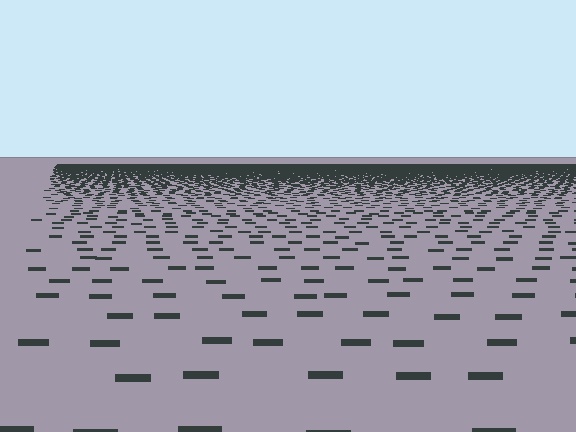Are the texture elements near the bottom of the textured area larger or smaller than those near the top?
Larger. Near the bottom, elements are closer to the viewer and appear at a bigger on-screen size.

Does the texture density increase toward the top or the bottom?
Density increases toward the top.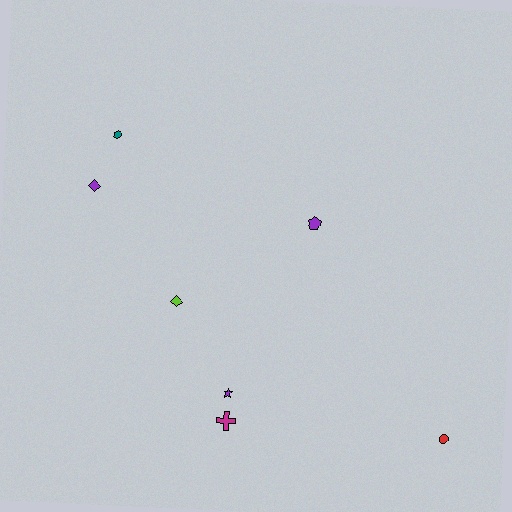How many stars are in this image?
There is 1 star.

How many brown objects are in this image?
There are no brown objects.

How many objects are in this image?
There are 7 objects.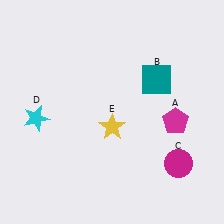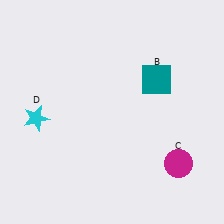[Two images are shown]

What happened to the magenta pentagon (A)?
The magenta pentagon (A) was removed in Image 2. It was in the bottom-right area of Image 1.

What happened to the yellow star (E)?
The yellow star (E) was removed in Image 2. It was in the bottom-right area of Image 1.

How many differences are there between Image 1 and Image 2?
There are 2 differences between the two images.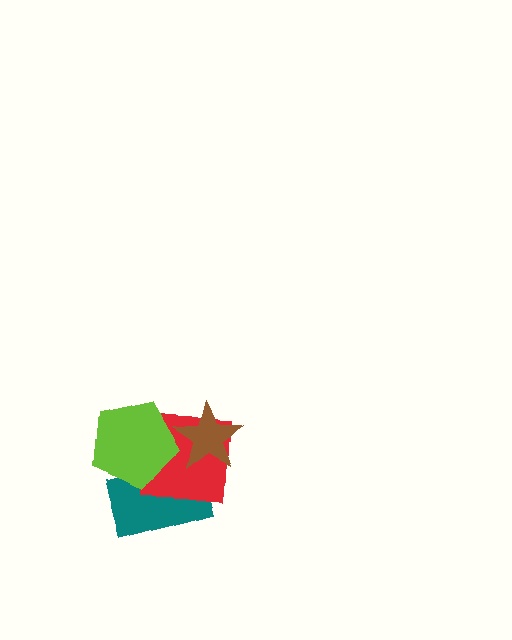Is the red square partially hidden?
Yes, it is partially covered by another shape.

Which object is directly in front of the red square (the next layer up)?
The lime pentagon is directly in front of the red square.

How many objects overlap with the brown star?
2 objects overlap with the brown star.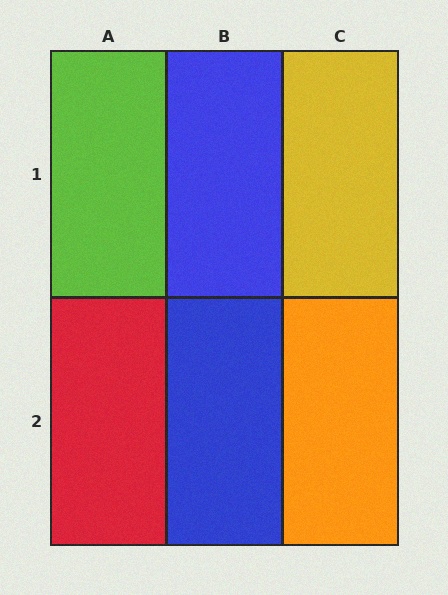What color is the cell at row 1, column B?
Blue.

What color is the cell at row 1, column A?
Lime.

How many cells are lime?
1 cell is lime.